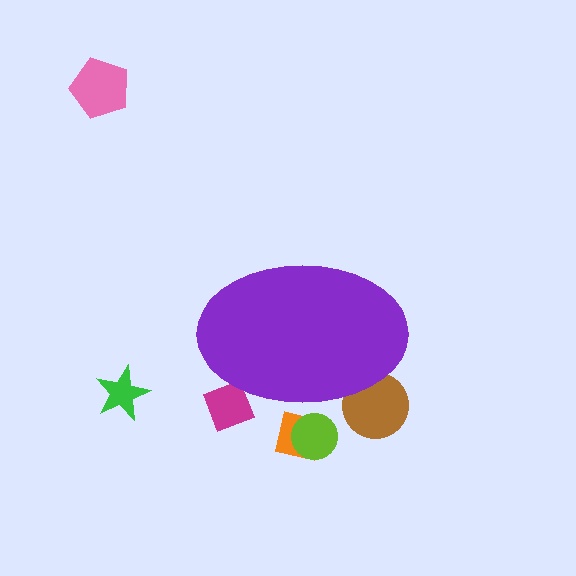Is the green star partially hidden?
No, the green star is fully visible.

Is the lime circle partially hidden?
Yes, the lime circle is partially hidden behind the purple ellipse.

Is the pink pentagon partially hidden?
No, the pink pentagon is fully visible.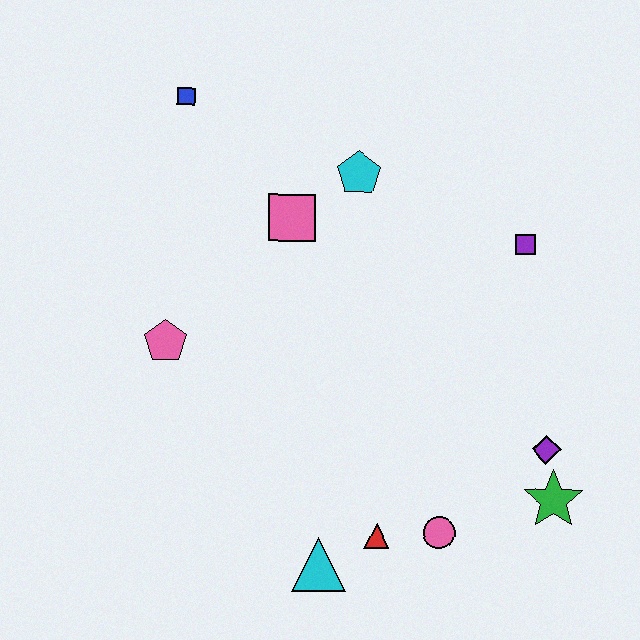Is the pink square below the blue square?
Yes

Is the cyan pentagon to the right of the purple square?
No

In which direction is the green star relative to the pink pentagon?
The green star is to the right of the pink pentagon.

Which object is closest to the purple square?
The cyan pentagon is closest to the purple square.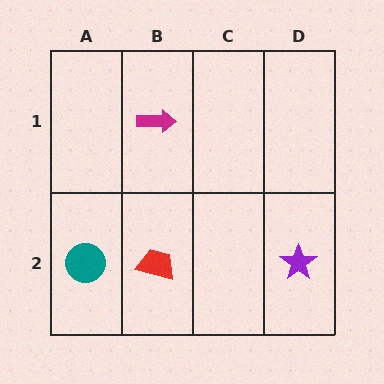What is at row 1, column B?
A magenta arrow.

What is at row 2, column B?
A red trapezoid.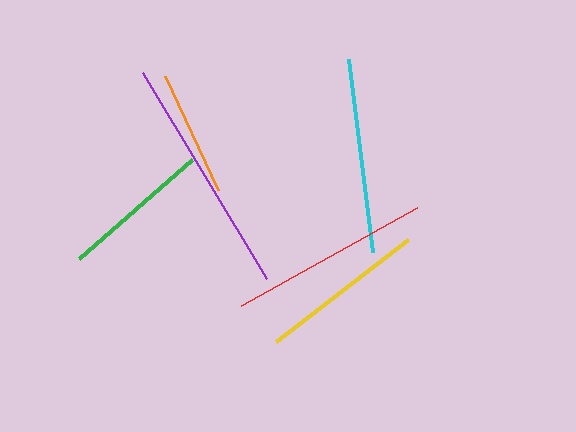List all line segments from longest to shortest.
From longest to shortest: purple, red, cyan, yellow, green, orange.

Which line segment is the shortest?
The orange line is the shortest at approximately 126 pixels.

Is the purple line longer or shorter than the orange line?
The purple line is longer than the orange line.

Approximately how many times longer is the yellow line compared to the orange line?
The yellow line is approximately 1.3 times the length of the orange line.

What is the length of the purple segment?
The purple segment is approximately 240 pixels long.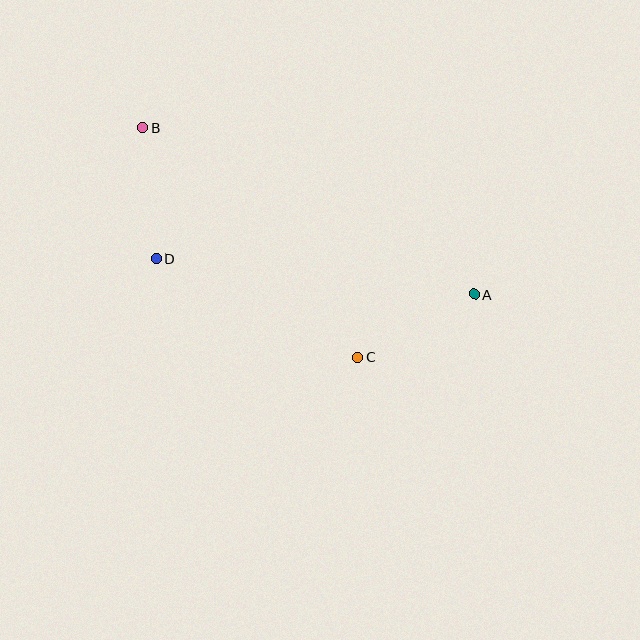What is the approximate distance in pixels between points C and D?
The distance between C and D is approximately 224 pixels.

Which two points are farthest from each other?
Points A and B are farthest from each other.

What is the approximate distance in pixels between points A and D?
The distance between A and D is approximately 319 pixels.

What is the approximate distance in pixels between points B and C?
The distance between B and C is approximately 314 pixels.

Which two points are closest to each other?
Points B and D are closest to each other.